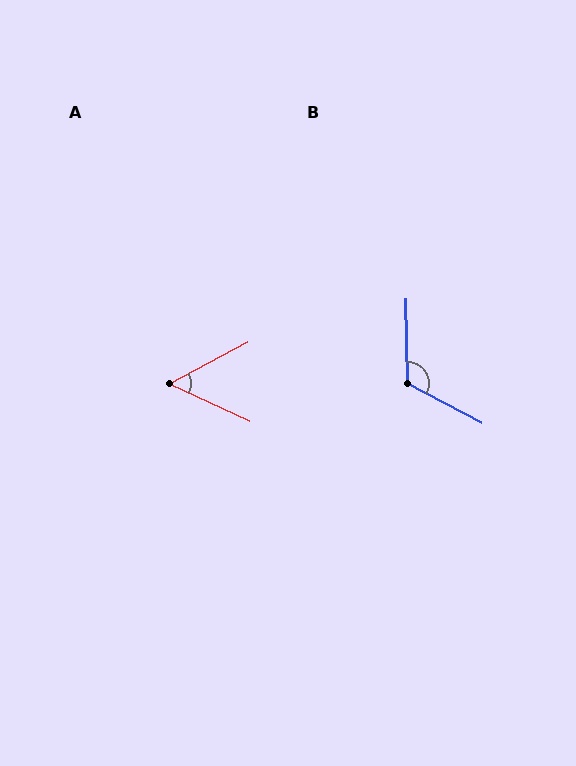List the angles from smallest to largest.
A (52°), B (119°).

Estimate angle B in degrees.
Approximately 119 degrees.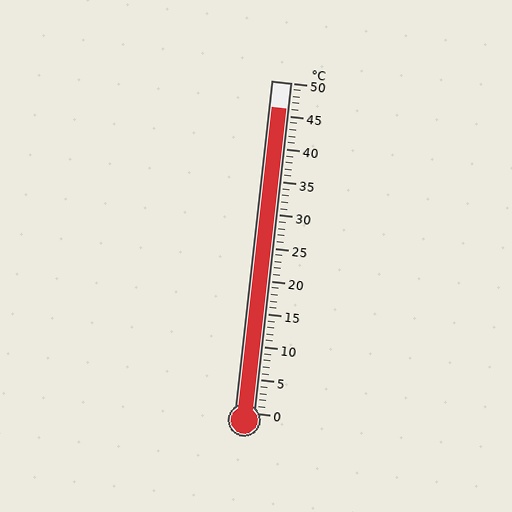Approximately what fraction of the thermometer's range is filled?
The thermometer is filled to approximately 90% of its range.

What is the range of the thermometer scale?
The thermometer scale ranges from 0°C to 50°C.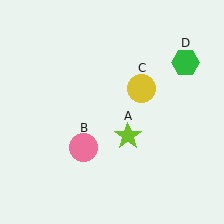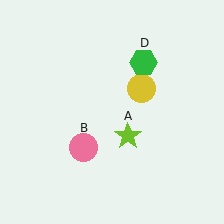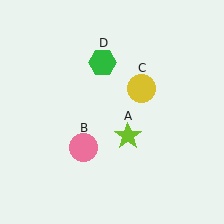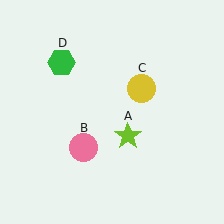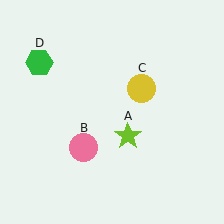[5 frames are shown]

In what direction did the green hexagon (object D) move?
The green hexagon (object D) moved left.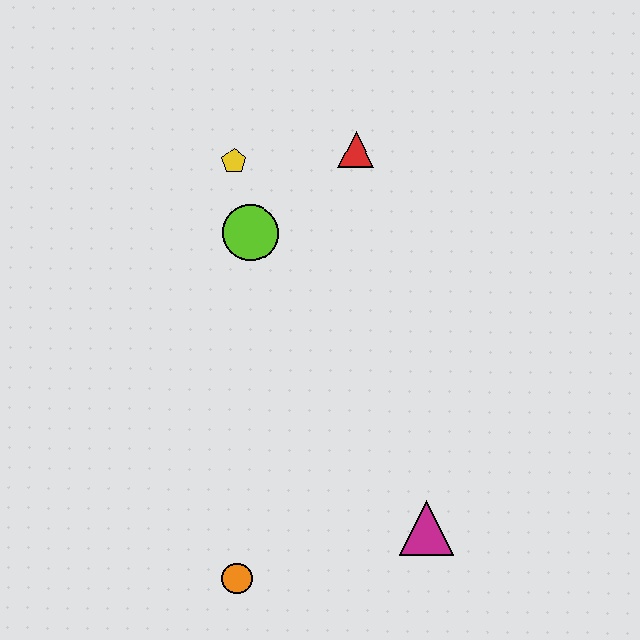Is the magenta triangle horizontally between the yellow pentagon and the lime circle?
No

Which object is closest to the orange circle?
The magenta triangle is closest to the orange circle.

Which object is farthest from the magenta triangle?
The yellow pentagon is farthest from the magenta triangle.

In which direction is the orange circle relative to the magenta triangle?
The orange circle is to the left of the magenta triangle.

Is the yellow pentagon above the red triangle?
No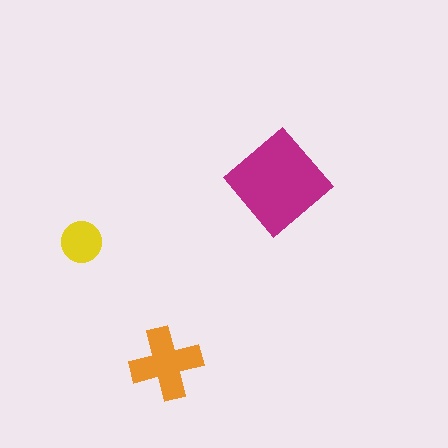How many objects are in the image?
There are 3 objects in the image.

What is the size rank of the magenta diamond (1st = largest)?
1st.